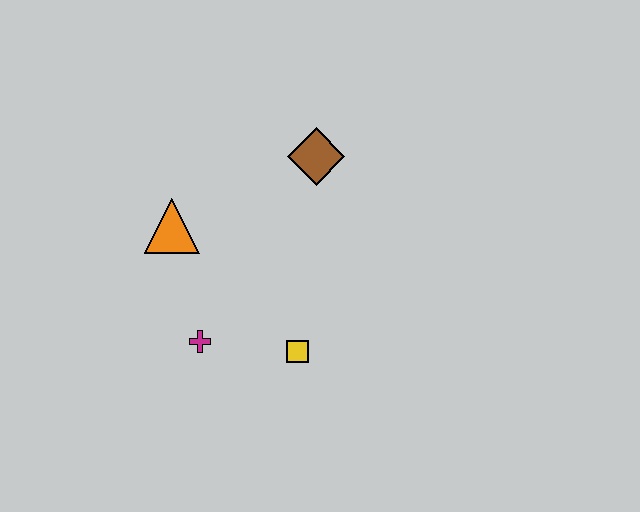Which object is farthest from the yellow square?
The brown diamond is farthest from the yellow square.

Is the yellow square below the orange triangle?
Yes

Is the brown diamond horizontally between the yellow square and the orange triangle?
No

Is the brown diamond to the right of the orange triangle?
Yes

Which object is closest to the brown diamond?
The orange triangle is closest to the brown diamond.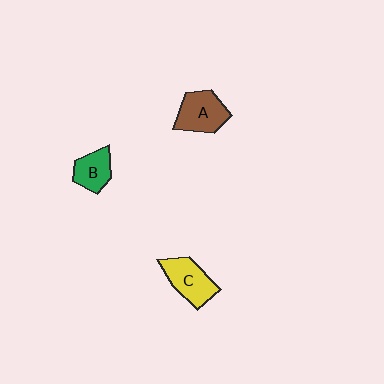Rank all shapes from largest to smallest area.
From largest to smallest: A (brown), C (yellow), B (green).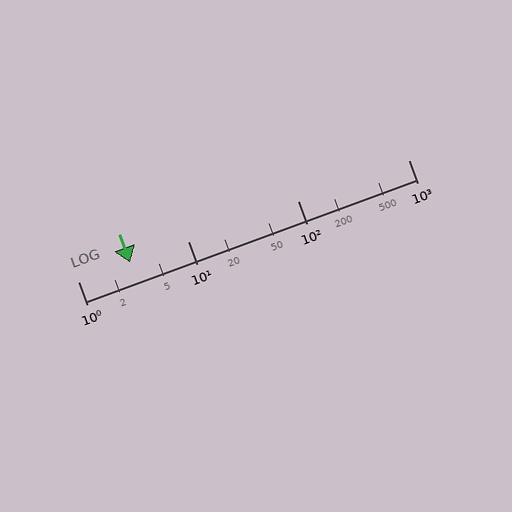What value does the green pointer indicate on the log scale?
The pointer indicates approximately 3.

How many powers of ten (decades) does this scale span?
The scale spans 3 decades, from 1 to 1000.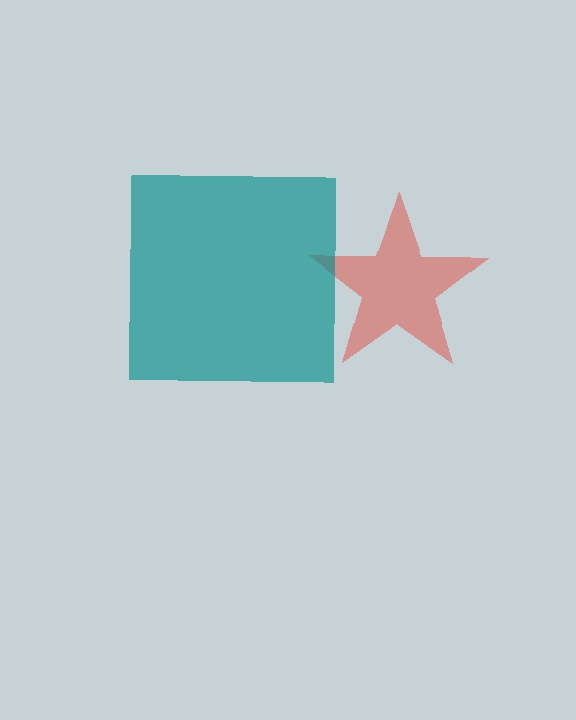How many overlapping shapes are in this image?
There are 2 overlapping shapes in the image.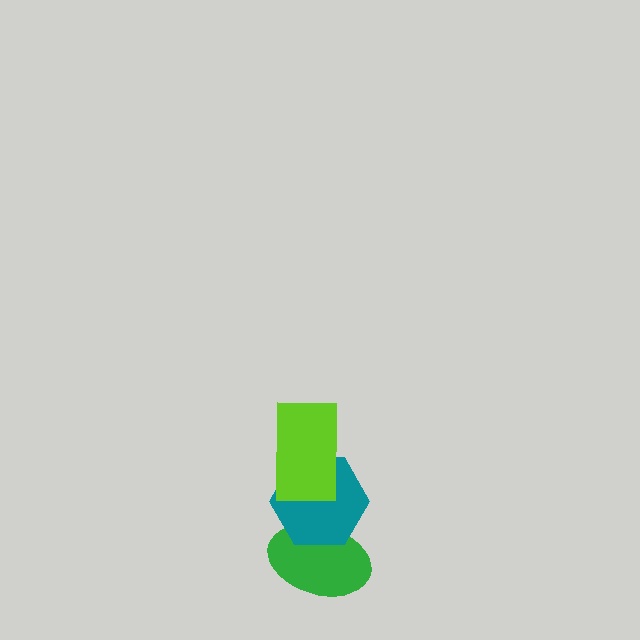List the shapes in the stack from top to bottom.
From top to bottom: the lime rectangle, the teal hexagon, the green ellipse.